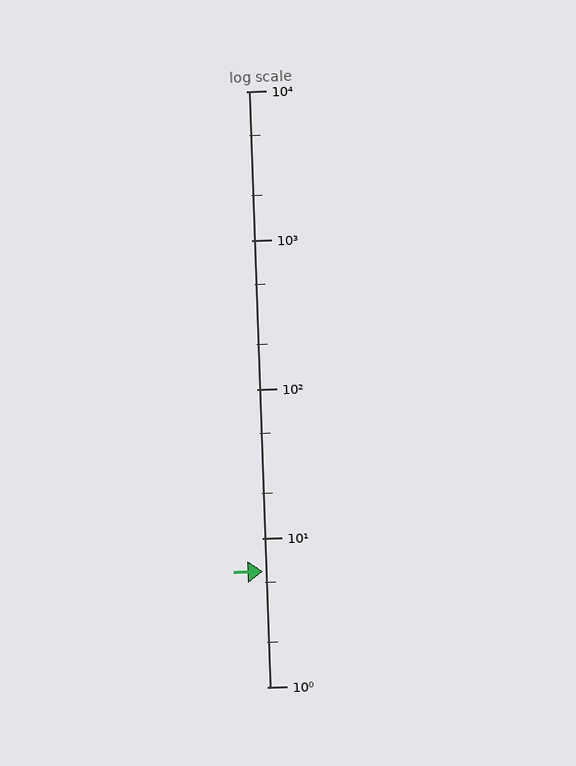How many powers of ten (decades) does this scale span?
The scale spans 4 decades, from 1 to 10000.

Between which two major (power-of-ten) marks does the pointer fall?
The pointer is between 1 and 10.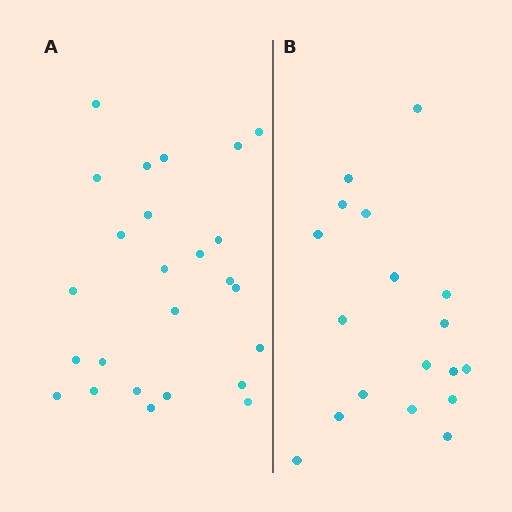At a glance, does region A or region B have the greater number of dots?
Region A (the left region) has more dots.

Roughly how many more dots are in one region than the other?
Region A has roughly 8 or so more dots than region B.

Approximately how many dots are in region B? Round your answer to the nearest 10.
About 20 dots. (The exact count is 18, which rounds to 20.)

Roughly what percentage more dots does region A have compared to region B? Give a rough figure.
About 40% more.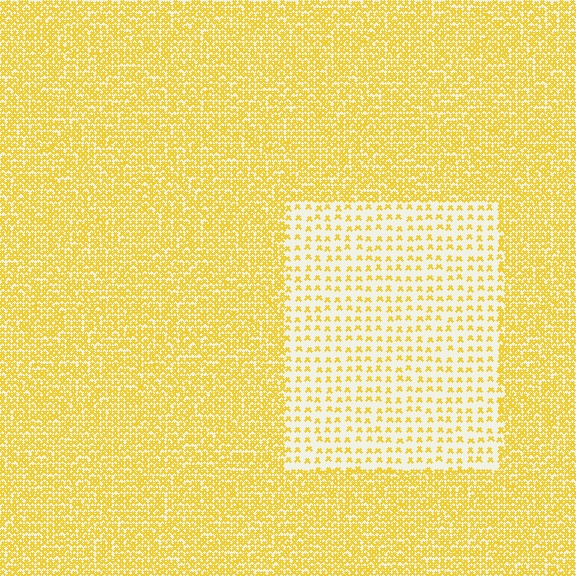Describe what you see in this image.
The image contains small yellow elements arranged at two different densities. A rectangle-shaped region is visible where the elements are less densely packed than the surrounding area.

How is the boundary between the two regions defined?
The boundary is defined by a change in element density (approximately 2.9x ratio). All elements are the same color, size, and shape.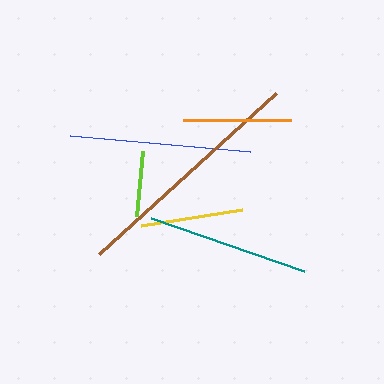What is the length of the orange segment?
The orange segment is approximately 107 pixels long.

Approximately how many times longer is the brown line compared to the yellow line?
The brown line is approximately 2.3 times the length of the yellow line.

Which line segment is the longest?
The brown line is the longest at approximately 239 pixels.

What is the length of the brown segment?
The brown segment is approximately 239 pixels long.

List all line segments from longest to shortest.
From longest to shortest: brown, blue, teal, orange, yellow, lime.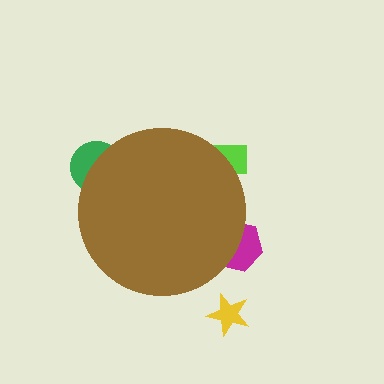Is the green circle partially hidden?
Yes, the green circle is partially hidden behind the brown circle.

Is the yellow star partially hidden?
No, the yellow star is fully visible.